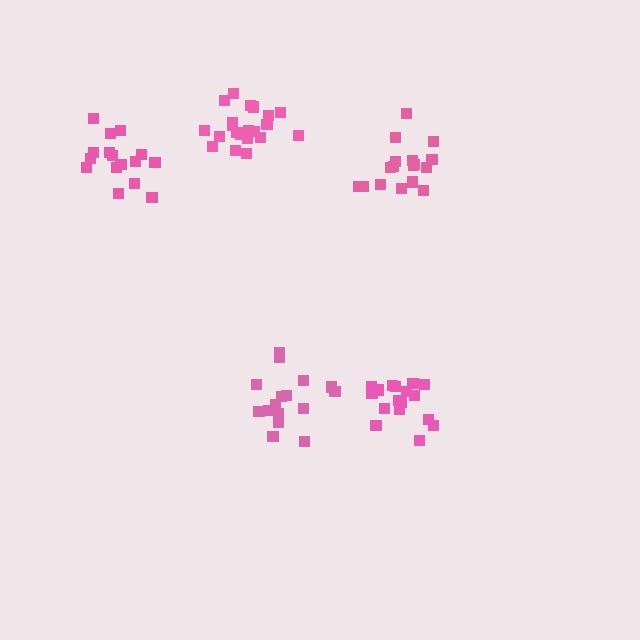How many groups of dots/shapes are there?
There are 5 groups.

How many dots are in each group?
Group 1: 17 dots, Group 2: 17 dots, Group 3: 21 dots, Group 4: 16 dots, Group 5: 16 dots (87 total).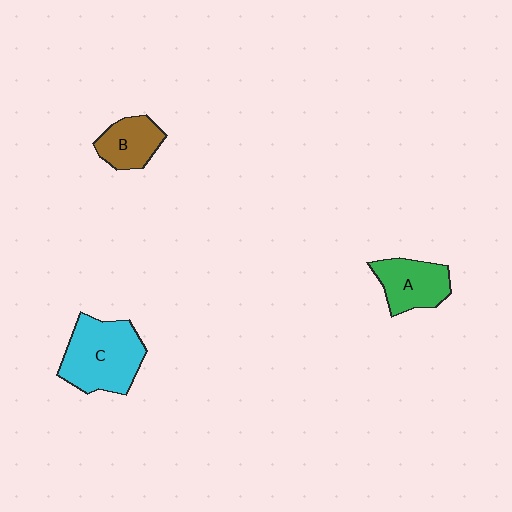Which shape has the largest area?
Shape C (cyan).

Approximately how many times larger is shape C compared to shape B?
Approximately 1.9 times.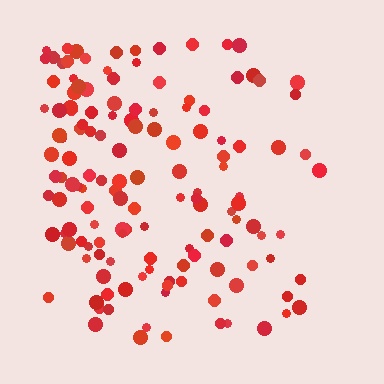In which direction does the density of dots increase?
From right to left, with the left side densest.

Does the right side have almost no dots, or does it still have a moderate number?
Still a moderate number, just noticeably fewer than the left.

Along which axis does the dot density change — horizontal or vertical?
Horizontal.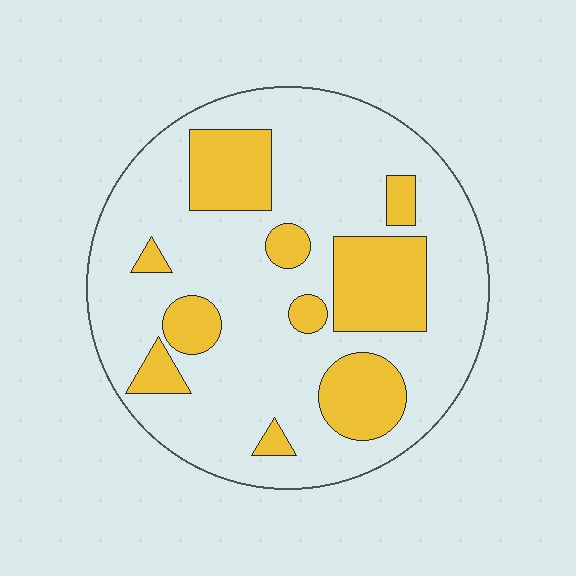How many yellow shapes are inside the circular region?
10.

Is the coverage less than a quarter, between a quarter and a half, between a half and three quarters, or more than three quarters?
Between a quarter and a half.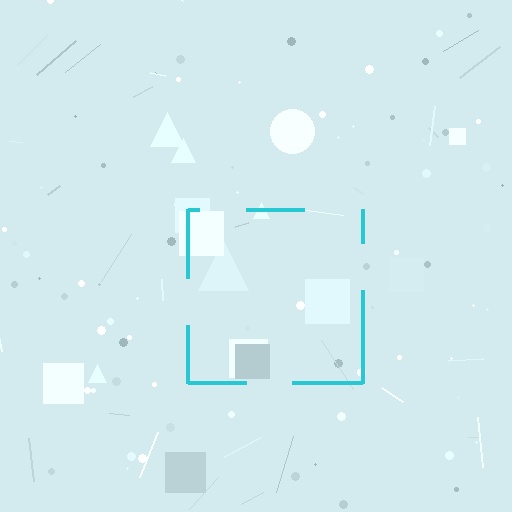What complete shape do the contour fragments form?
The contour fragments form a square.